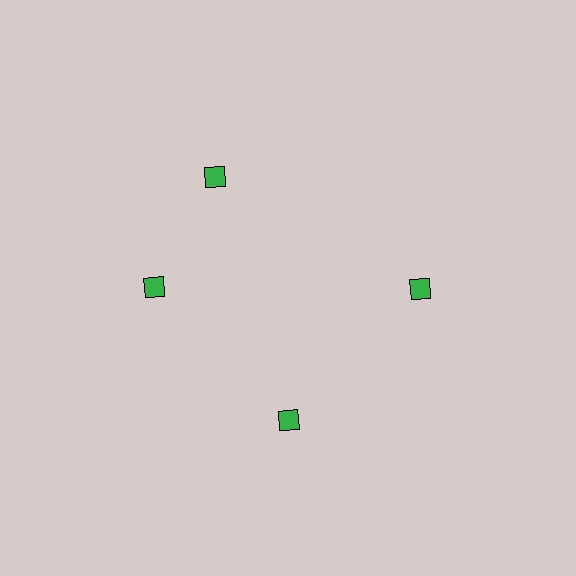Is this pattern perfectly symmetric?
No. The 4 green diamonds are arranged in a ring, but one element near the 12 o'clock position is rotated out of alignment along the ring, breaking the 4-fold rotational symmetry.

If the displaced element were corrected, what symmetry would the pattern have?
It would have 4-fold rotational symmetry — the pattern would map onto itself every 90 degrees.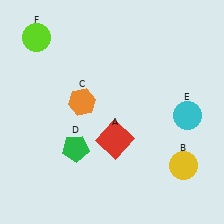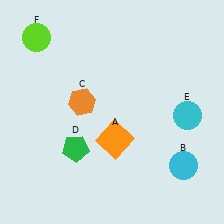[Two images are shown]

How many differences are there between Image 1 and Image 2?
There are 2 differences between the two images.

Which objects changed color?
A changed from red to orange. B changed from yellow to cyan.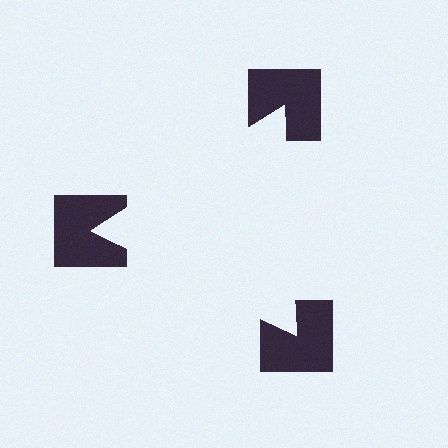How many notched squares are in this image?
There are 3 — one at each vertex of the illusory triangle.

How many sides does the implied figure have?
3 sides.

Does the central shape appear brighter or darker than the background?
It typically appears slightly brighter than the background, even though no actual brightness change is drawn.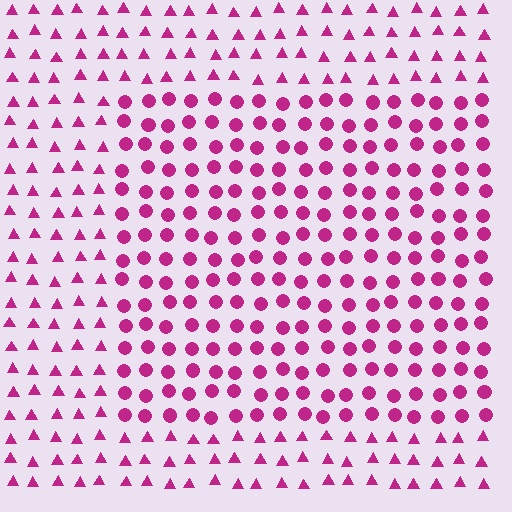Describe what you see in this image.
The image is filled with small magenta elements arranged in a uniform grid. A rectangle-shaped region contains circles, while the surrounding area contains triangles. The boundary is defined purely by the change in element shape.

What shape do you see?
I see a rectangle.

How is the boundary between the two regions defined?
The boundary is defined by a change in element shape: circles inside vs. triangles outside. All elements share the same color and spacing.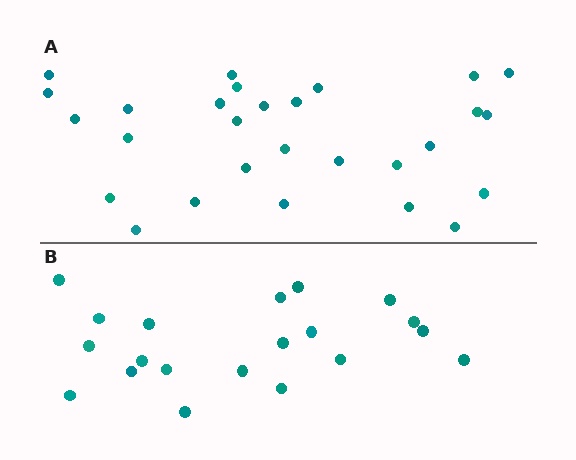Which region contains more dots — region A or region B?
Region A (the top region) has more dots.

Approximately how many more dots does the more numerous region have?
Region A has roughly 8 or so more dots than region B.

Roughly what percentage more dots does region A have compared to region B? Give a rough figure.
About 40% more.